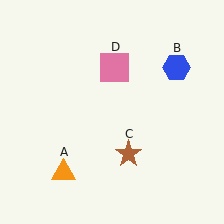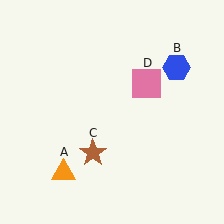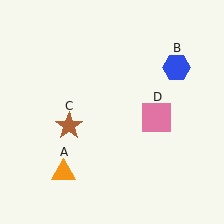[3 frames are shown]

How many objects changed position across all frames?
2 objects changed position: brown star (object C), pink square (object D).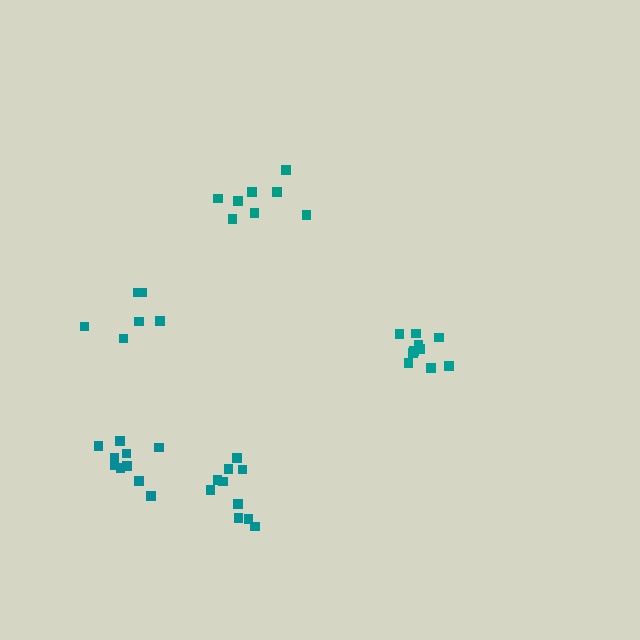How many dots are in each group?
Group 1: 8 dots, Group 2: 6 dots, Group 3: 10 dots, Group 4: 10 dots, Group 5: 10 dots (44 total).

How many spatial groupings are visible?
There are 5 spatial groupings.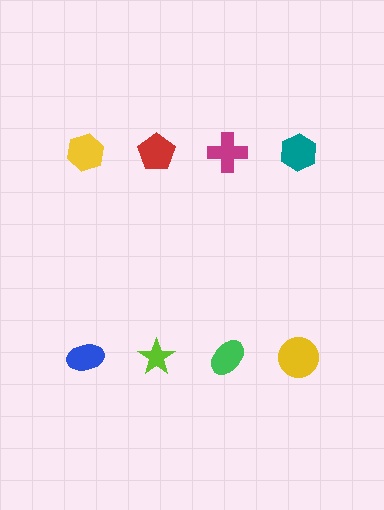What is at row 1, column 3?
A magenta cross.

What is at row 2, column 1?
A blue ellipse.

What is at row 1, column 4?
A teal hexagon.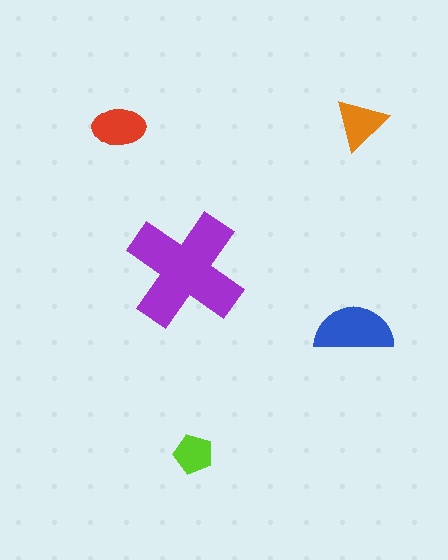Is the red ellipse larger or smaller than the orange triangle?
Larger.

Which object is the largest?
The purple cross.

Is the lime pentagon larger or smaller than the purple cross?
Smaller.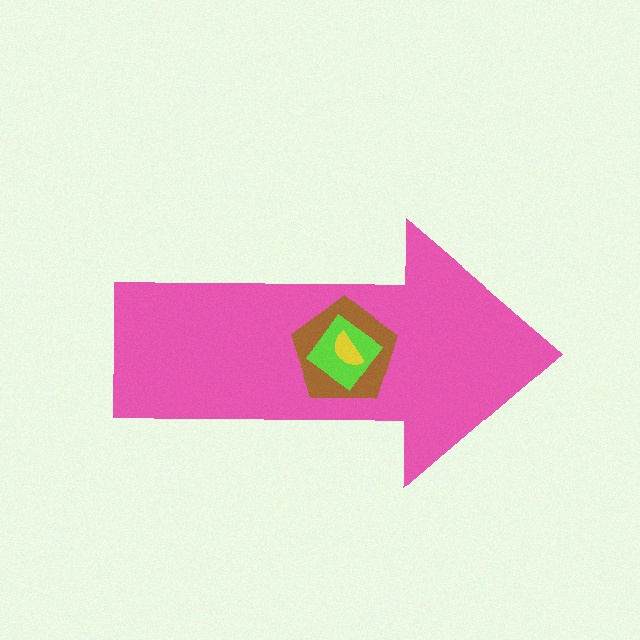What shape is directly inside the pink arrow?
The brown pentagon.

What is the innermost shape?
The yellow semicircle.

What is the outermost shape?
The pink arrow.